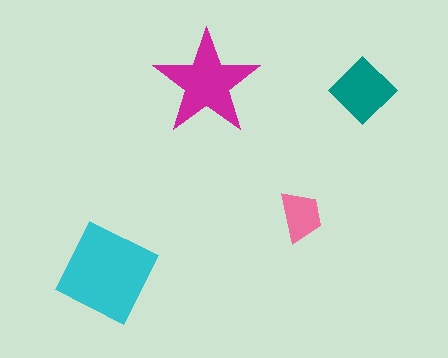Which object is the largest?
The cyan square.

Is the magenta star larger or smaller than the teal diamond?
Larger.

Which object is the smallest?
The pink trapezoid.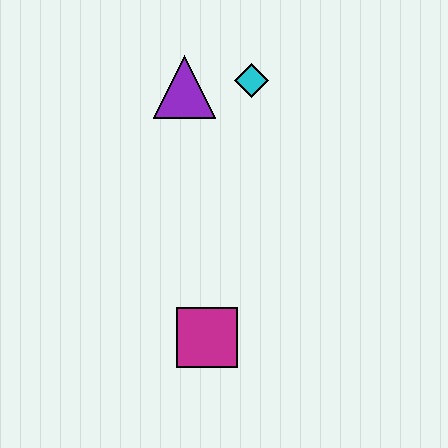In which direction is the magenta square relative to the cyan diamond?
The magenta square is below the cyan diamond.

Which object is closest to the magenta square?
The purple triangle is closest to the magenta square.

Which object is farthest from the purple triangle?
The magenta square is farthest from the purple triangle.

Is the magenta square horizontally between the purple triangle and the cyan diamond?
Yes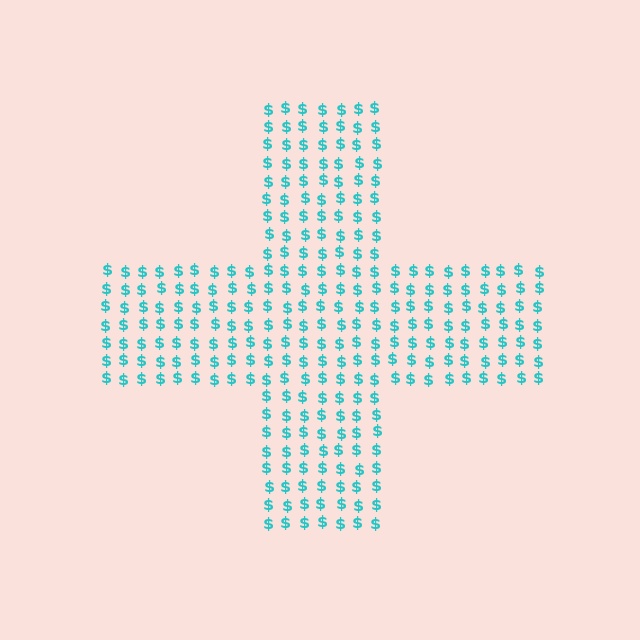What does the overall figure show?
The overall figure shows a cross.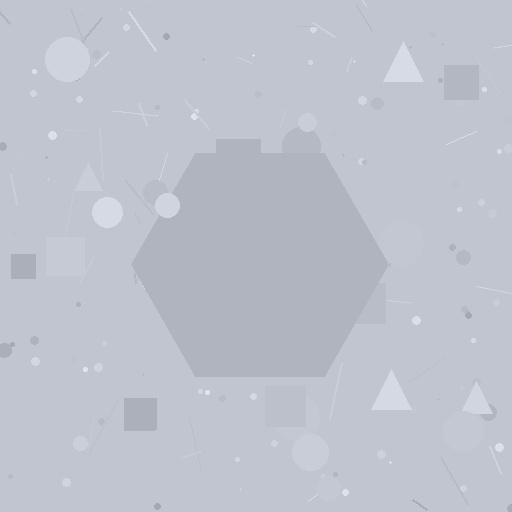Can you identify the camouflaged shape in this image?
The camouflaged shape is a hexagon.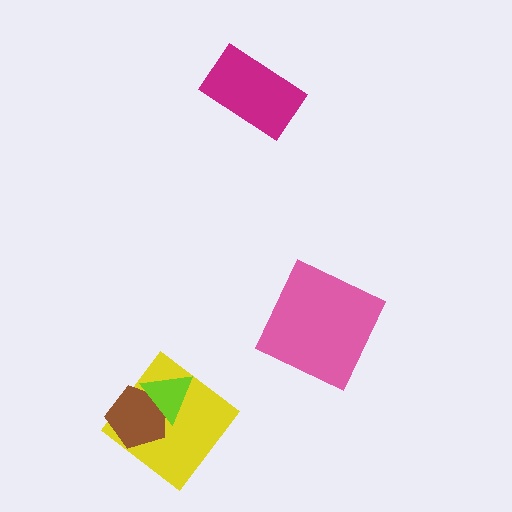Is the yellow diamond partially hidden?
Yes, it is partially covered by another shape.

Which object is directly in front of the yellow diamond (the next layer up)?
The brown pentagon is directly in front of the yellow diamond.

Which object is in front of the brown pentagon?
The lime triangle is in front of the brown pentagon.